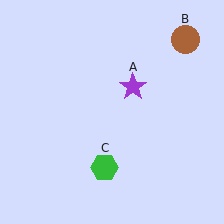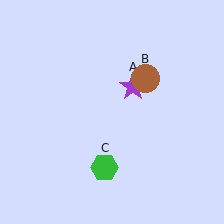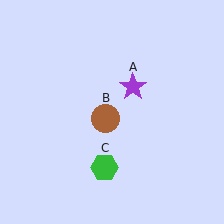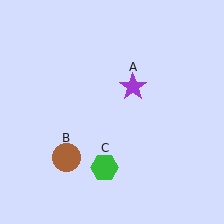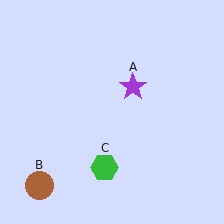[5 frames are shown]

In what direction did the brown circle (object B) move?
The brown circle (object B) moved down and to the left.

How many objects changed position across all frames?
1 object changed position: brown circle (object B).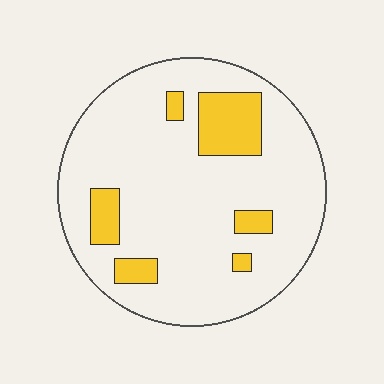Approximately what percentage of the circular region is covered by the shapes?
Approximately 15%.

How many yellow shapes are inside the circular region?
6.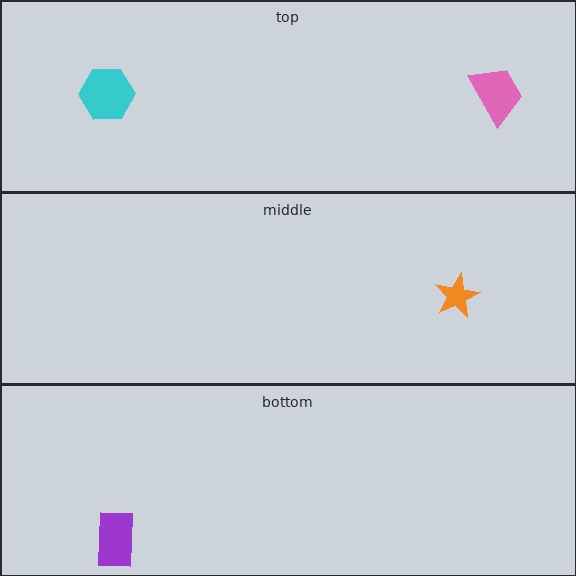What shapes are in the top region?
The cyan hexagon, the pink trapezoid.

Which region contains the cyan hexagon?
The top region.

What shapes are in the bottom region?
The purple rectangle.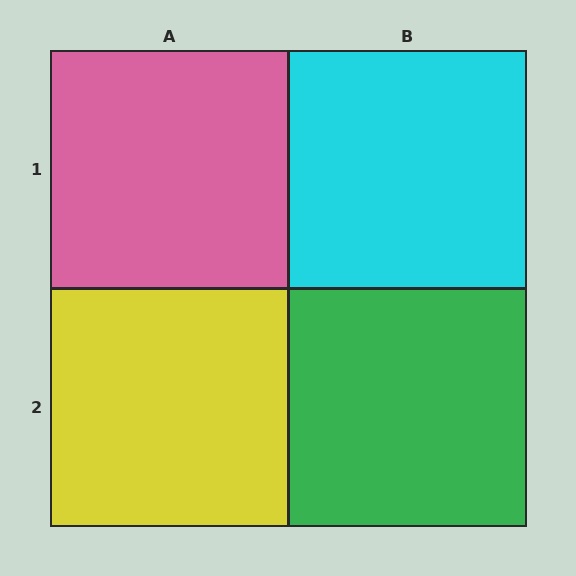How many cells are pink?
1 cell is pink.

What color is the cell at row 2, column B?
Green.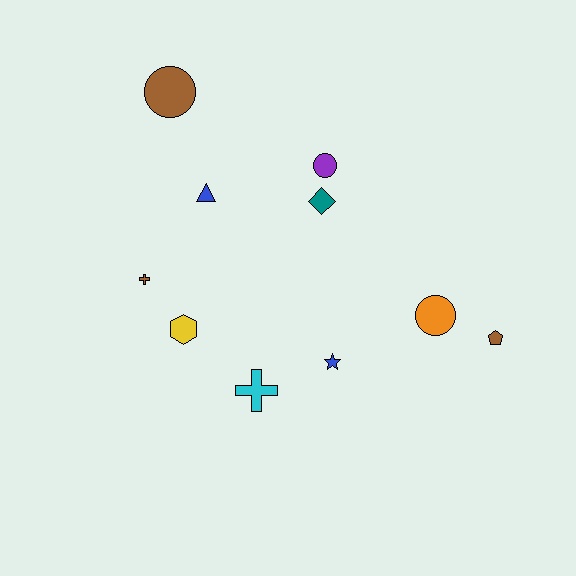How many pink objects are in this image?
There are no pink objects.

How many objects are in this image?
There are 10 objects.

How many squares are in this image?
There are no squares.